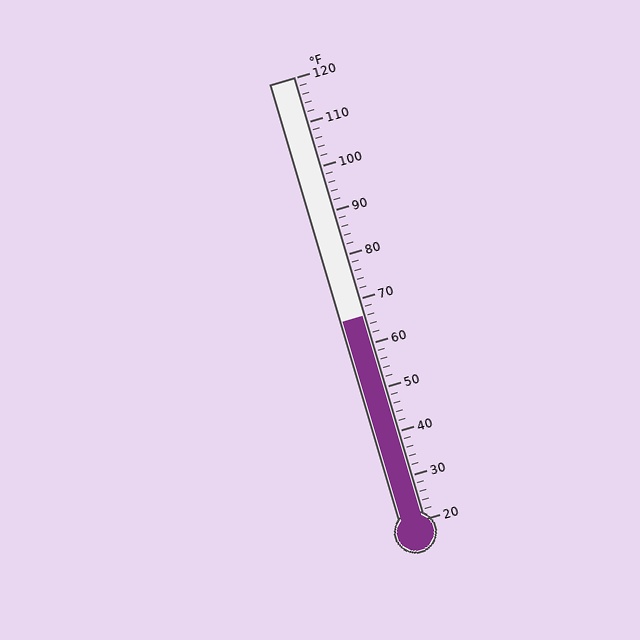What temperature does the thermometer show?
The thermometer shows approximately 66°F.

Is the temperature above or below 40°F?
The temperature is above 40°F.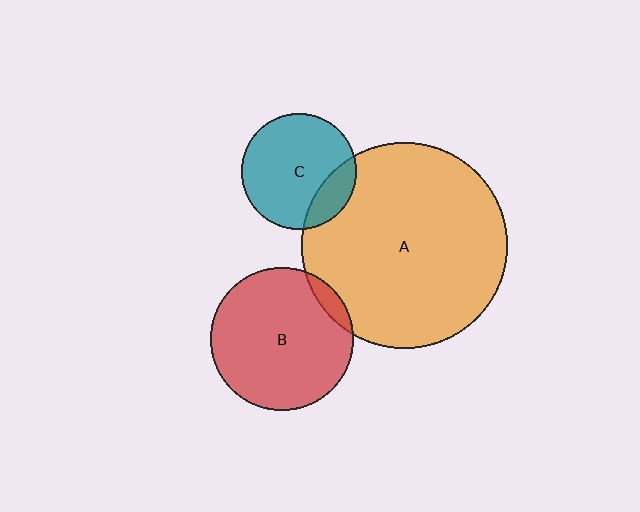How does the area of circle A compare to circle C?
Approximately 3.2 times.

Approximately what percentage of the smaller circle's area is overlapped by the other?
Approximately 20%.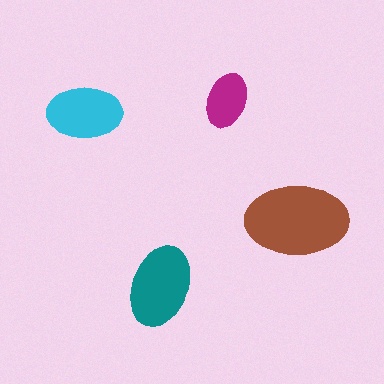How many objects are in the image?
There are 4 objects in the image.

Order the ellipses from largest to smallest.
the brown one, the teal one, the cyan one, the magenta one.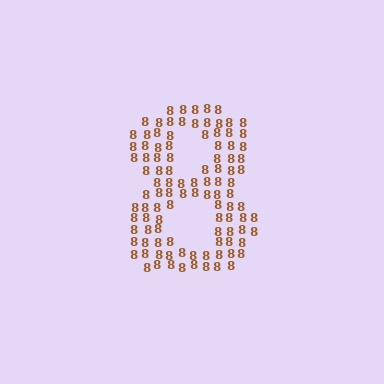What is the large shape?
The large shape is the digit 8.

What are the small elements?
The small elements are digit 8's.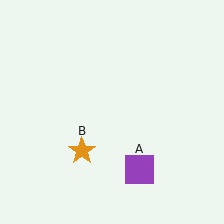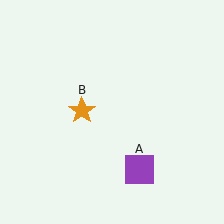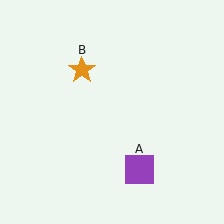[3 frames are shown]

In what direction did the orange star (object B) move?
The orange star (object B) moved up.